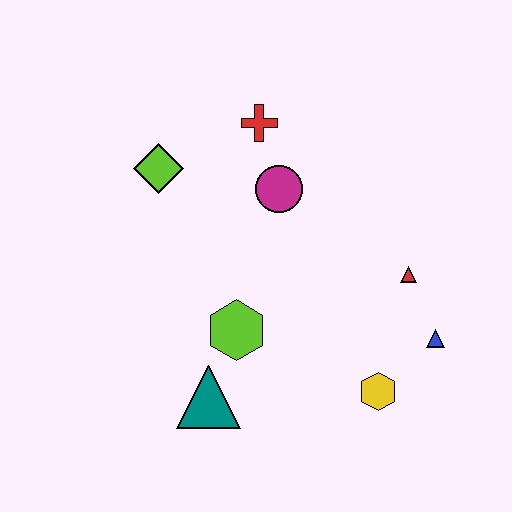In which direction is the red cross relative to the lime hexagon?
The red cross is above the lime hexagon.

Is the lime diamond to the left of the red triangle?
Yes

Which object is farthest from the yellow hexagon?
The lime diamond is farthest from the yellow hexagon.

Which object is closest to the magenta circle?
The red cross is closest to the magenta circle.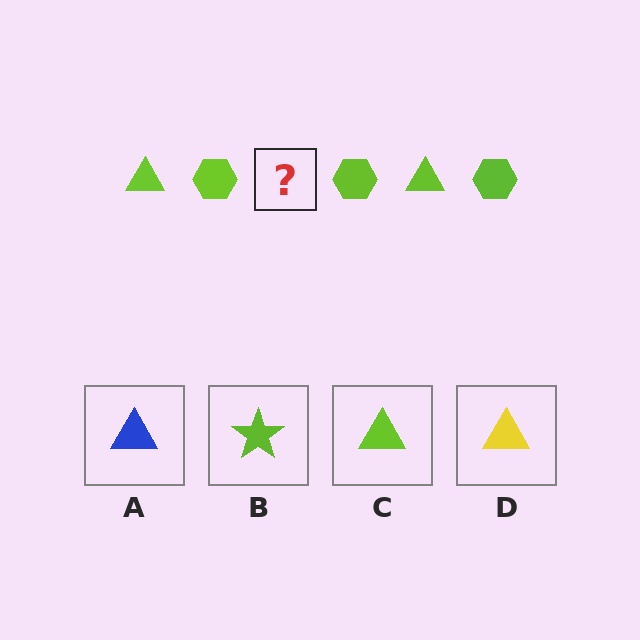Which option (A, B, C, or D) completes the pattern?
C.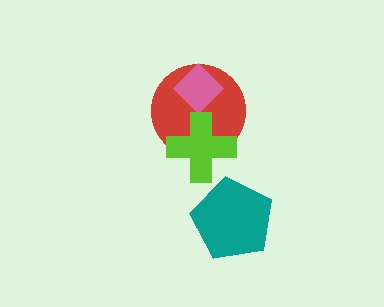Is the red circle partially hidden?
Yes, it is partially covered by another shape.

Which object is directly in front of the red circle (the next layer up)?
The pink diamond is directly in front of the red circle.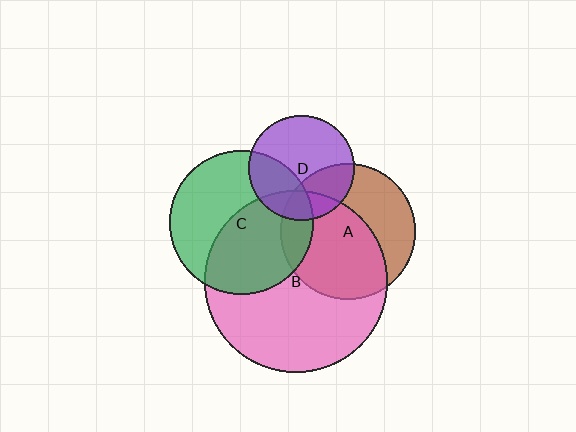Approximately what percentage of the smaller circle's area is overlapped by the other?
Approximately 60%.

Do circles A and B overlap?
Yes.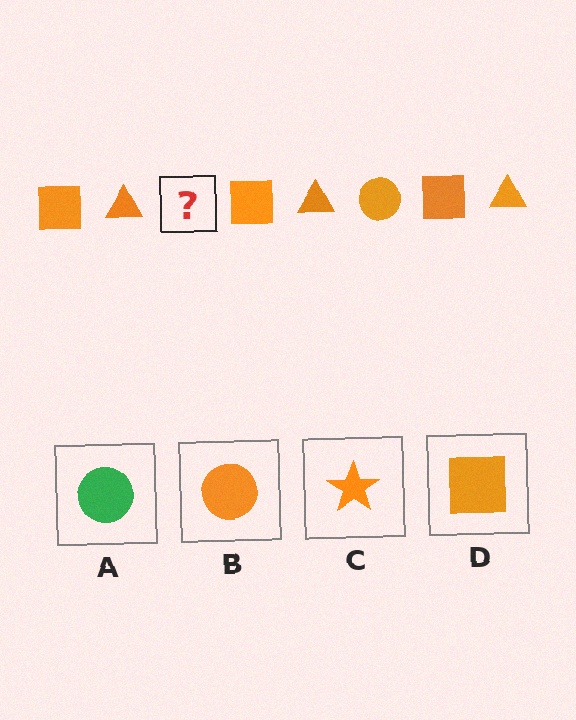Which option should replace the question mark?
Option B.